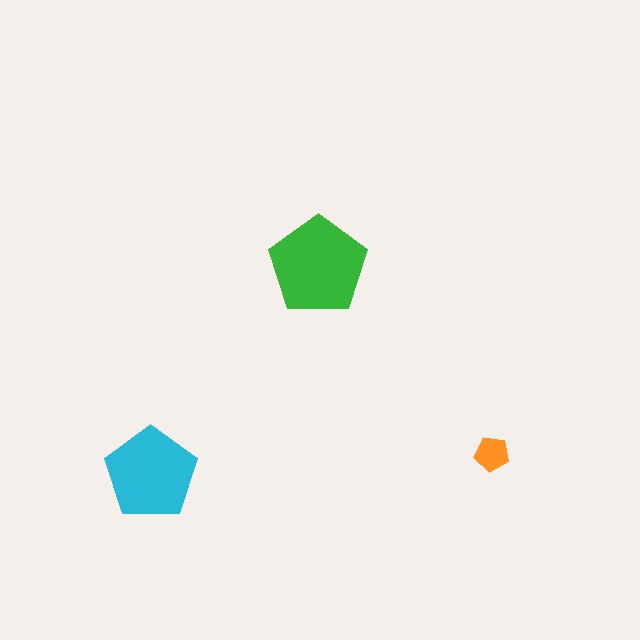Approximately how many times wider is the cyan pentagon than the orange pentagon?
About 2.5 times wider.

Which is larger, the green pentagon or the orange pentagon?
The green one.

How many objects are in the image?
There are 3 objects in the image.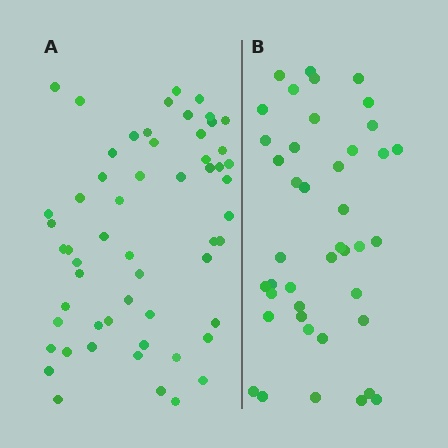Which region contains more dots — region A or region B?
Region A (the left region) has more dots.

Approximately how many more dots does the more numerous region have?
Region A has approximately 15 more dots than region B.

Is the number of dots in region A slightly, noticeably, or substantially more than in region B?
Region A has noticeably more, but not dramatically so. The ratio is roughly 1.4 to 1.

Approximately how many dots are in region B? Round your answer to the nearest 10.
About 40 dots. (The exact count is 42, which rounds to 40.)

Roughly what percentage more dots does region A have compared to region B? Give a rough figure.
About 35% more.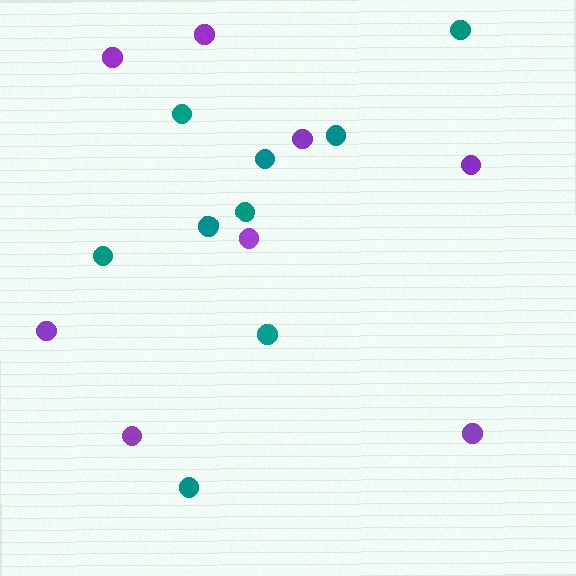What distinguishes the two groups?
There are 2 groups: one group of purple circles (8) and one group of teal circles (9).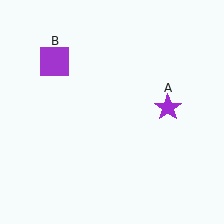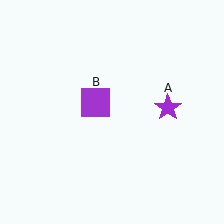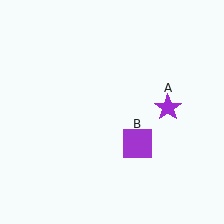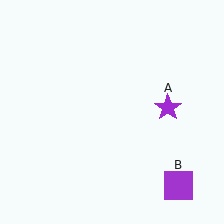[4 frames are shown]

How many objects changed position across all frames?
1 object changed position: purple square (object B).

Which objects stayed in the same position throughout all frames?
Purple star (object A) remained stationary.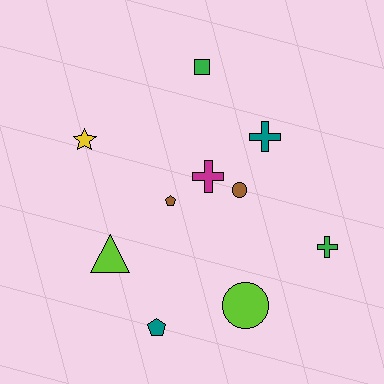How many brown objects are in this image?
There are 2 brown objects.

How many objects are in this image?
There are 10 objects.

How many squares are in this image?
There is 1 square.